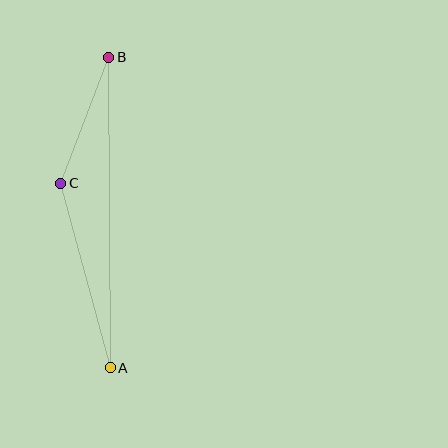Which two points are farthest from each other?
Points A and B are farthest from each other.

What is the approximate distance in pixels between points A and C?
The distance between A and C is approximately 191 pixels.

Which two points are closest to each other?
Points B and C are closest to each other.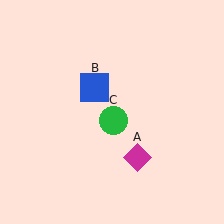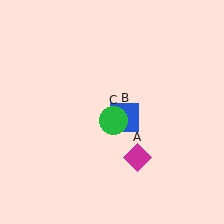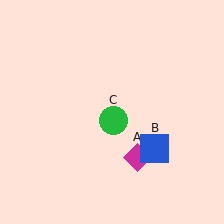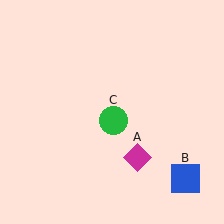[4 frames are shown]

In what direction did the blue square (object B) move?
The blue square (object B) moved down and to the right.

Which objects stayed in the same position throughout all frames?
Magenta diamond (object A) and green circle (object C) remained stationary.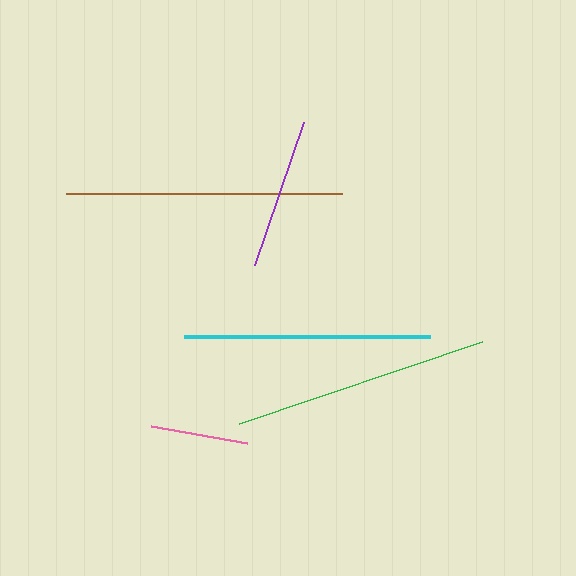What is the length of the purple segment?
The purple segment is approximately 151 pixels long.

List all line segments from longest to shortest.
From longest to shortest: brown, green, cyan, purple, pink.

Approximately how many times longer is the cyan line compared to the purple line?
The cyan line is approximately 1.6 times the length of the purple line.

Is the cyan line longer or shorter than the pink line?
The cyan line is longer than the pink line.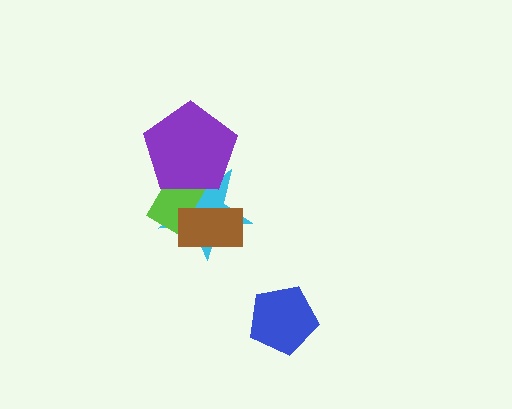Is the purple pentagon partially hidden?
No, no other shape covers it.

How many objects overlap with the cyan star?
3 objects overlap with the cyan star.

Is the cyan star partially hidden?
Yes, it is partially covered by another shape.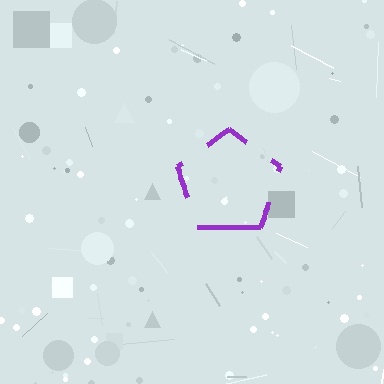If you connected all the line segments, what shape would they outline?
They would outline a pentagon.